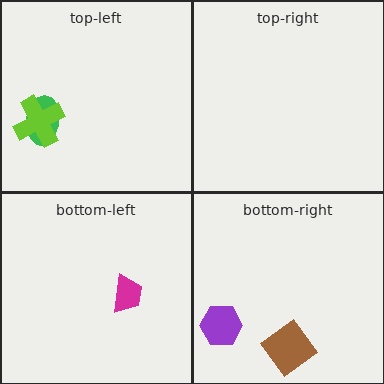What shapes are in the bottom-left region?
The magenta trapezoid.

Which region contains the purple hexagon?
The bottom-right region.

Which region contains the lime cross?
The top-left region.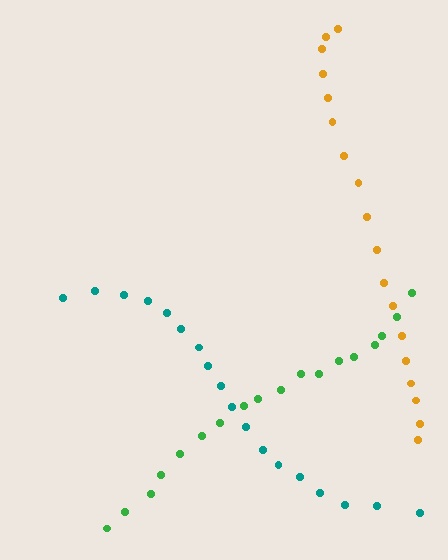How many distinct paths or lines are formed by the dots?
There are 3 distinct paths.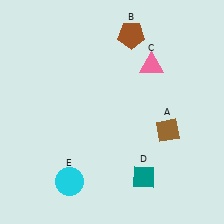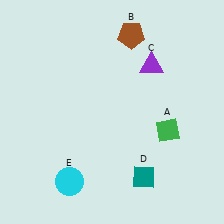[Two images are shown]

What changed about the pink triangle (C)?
In Image 1, C is pink. In Image 2, it changed to purple.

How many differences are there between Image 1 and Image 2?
There are 2 differences between the two images.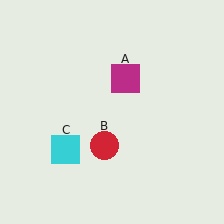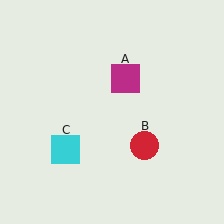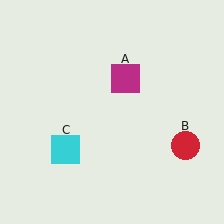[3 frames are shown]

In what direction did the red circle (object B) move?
The red circle (object B) moved right.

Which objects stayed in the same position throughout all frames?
Magenta square (object A) and cyan square (object C) remained stationary.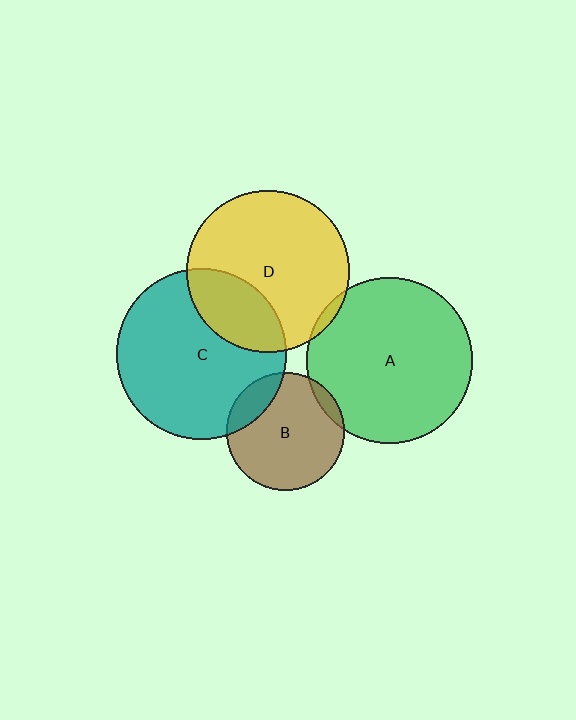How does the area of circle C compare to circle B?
Approximately 2.1 times.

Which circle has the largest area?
Circle C (teal).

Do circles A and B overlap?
Yes.